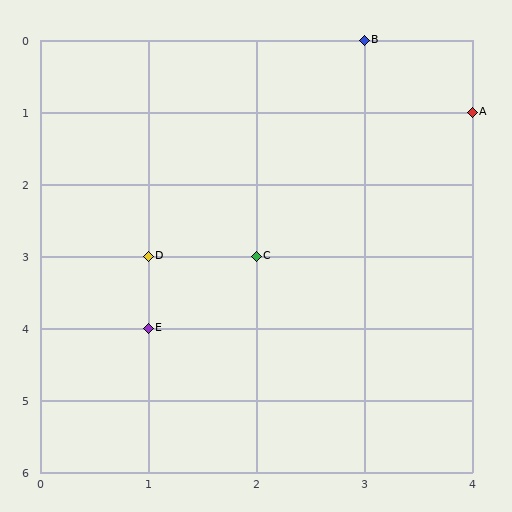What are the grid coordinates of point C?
Point C is at grid coordinates (2, 3).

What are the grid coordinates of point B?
Point B is at grid coordinates (3, 0).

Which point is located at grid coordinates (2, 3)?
Point C is at (2, 3).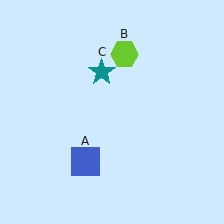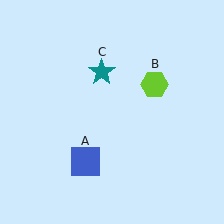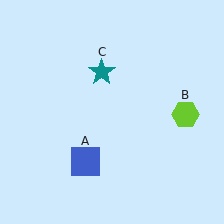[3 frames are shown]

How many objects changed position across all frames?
1 object changed position: lime hexagon (object B).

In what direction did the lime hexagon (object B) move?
The lime hexagon (object B) moved down and to the right.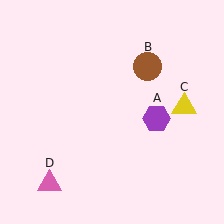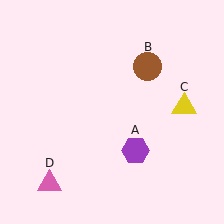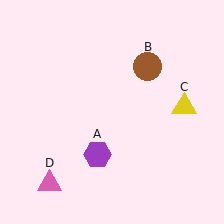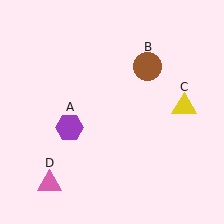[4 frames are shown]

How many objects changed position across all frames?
1 object changed position: purple hexagon (object A).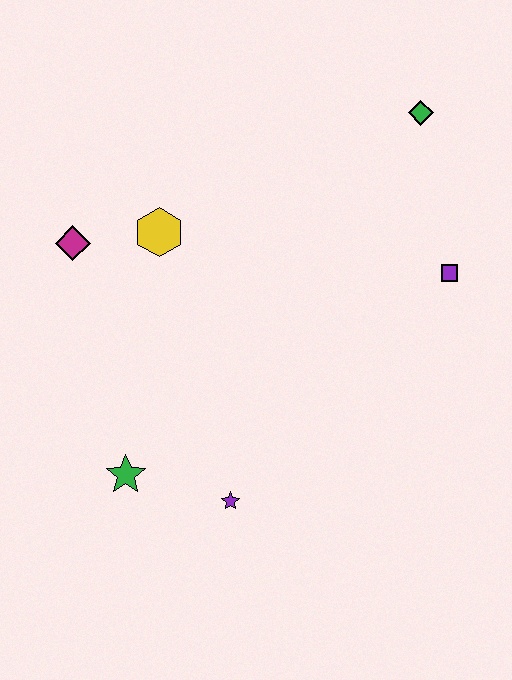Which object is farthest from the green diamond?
The green star is farthest from the green diamond.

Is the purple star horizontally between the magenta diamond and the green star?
No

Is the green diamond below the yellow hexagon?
No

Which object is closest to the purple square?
The green diamond is closest to the purple square.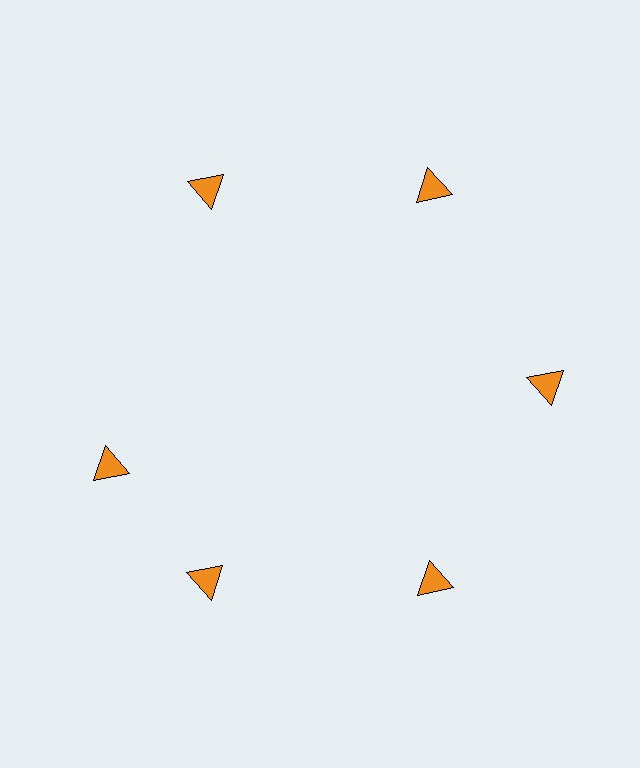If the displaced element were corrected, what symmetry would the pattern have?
It would have 6-fold rotational symmetry — the pattern would map onto itself every 60 degrees.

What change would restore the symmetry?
The symmetry would be restored by rotating it back into even spacing with its neighbors so that all 6 triangles sit at equal angles and equal distance from the center.